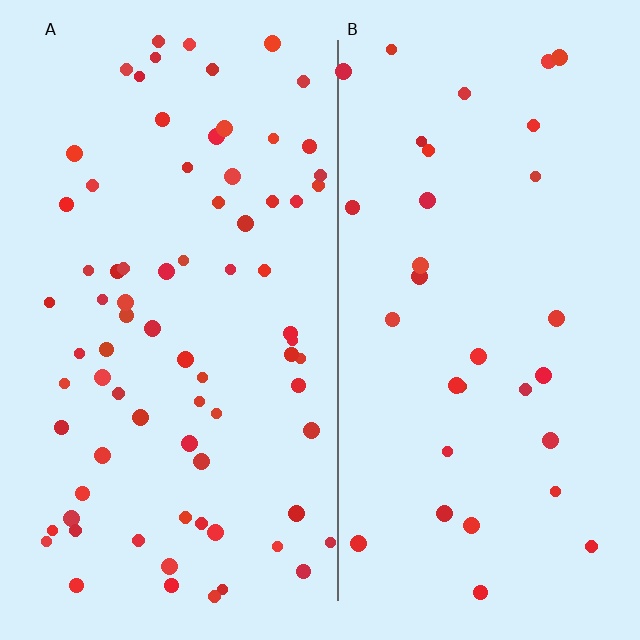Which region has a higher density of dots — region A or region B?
A (the left).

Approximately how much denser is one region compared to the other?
Approximately 2.3× — region A over region B.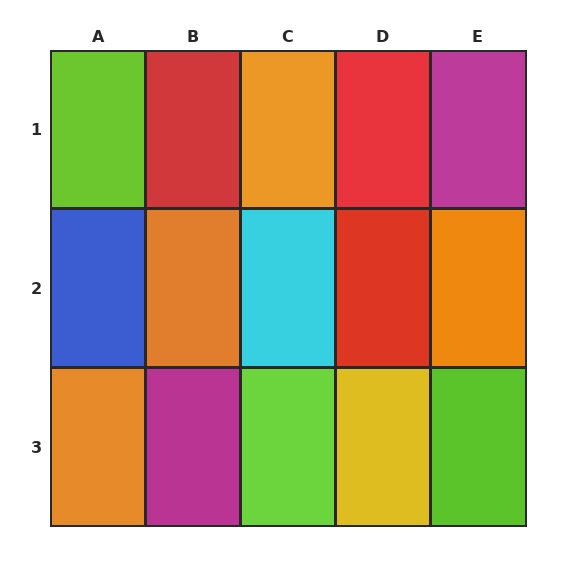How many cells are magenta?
2 cells are magenta.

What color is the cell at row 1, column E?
Magenta.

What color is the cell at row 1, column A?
Lime.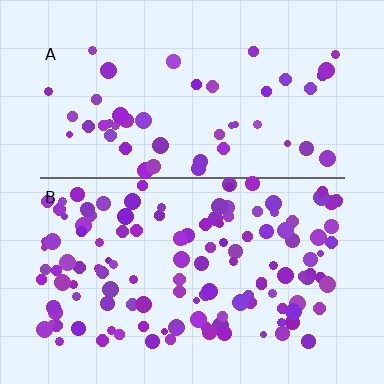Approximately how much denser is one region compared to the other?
Approximately 2.7× — region B over region A.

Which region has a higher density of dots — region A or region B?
B (the bottom).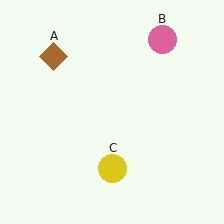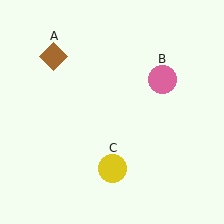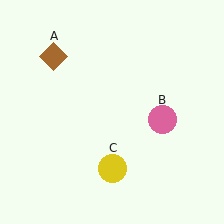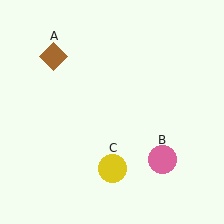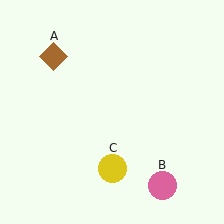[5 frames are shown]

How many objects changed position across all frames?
1 object changed position: pink circle (object B).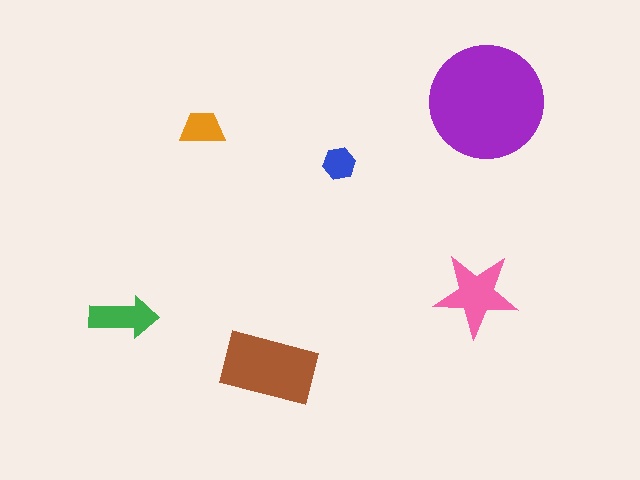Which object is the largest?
The purple circle.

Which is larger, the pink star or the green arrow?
The pink star.